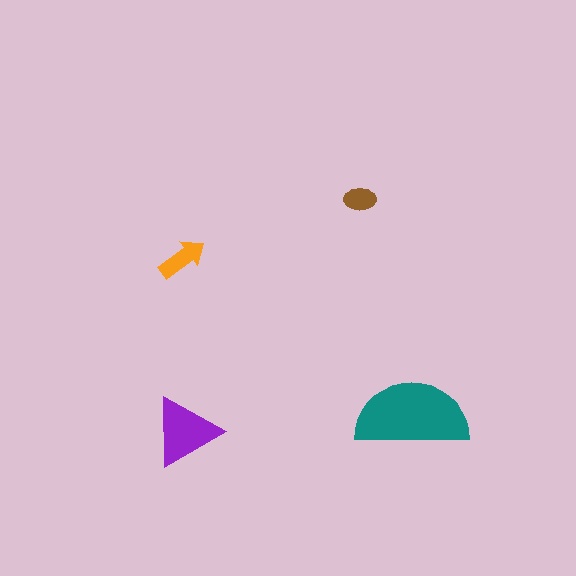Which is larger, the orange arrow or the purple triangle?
The purple triangle.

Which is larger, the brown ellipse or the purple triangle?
The purple triangle.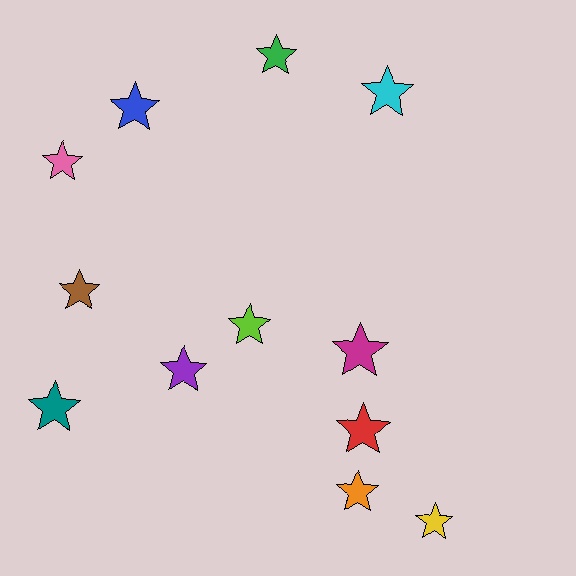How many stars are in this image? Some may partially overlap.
There are 12 stars.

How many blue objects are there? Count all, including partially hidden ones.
There is 1 blue object.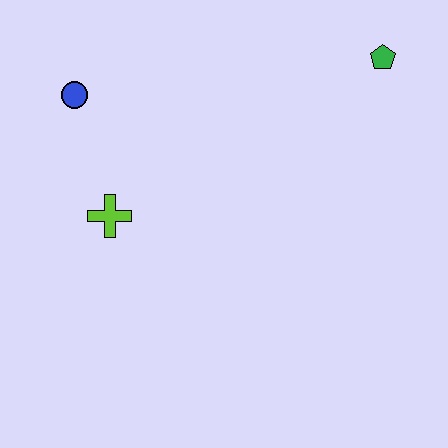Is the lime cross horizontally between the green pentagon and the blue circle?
Yes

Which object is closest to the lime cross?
The blue circle is closest to the lime cross.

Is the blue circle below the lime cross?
No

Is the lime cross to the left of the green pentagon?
Yes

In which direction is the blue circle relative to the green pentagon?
The blue circle is to the left of the green pentagon.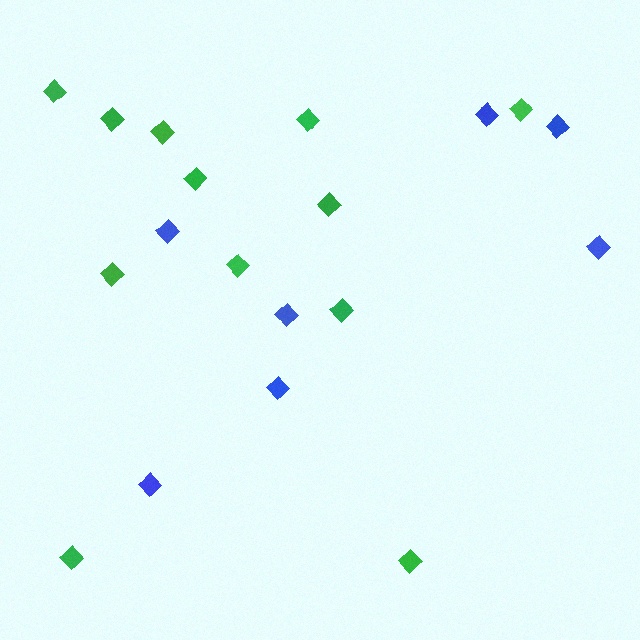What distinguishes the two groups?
There are 2 groups: one group of blue diamonds (7) and one group of green diamonds (12).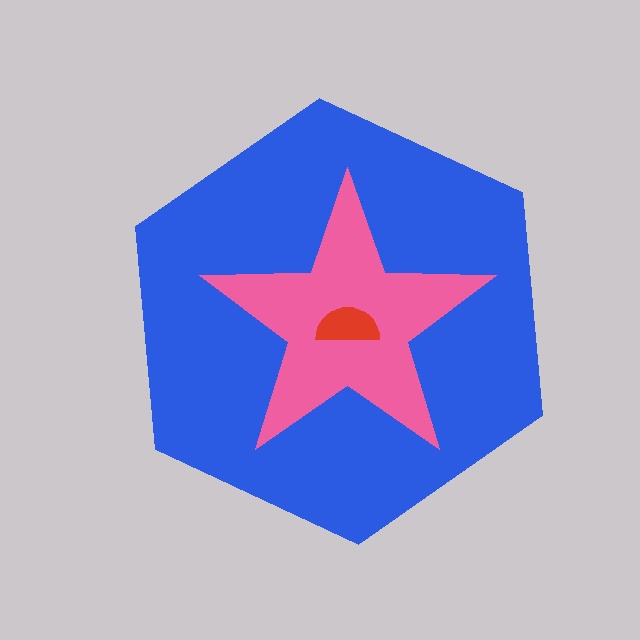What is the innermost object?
The red semicircle.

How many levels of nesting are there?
3.